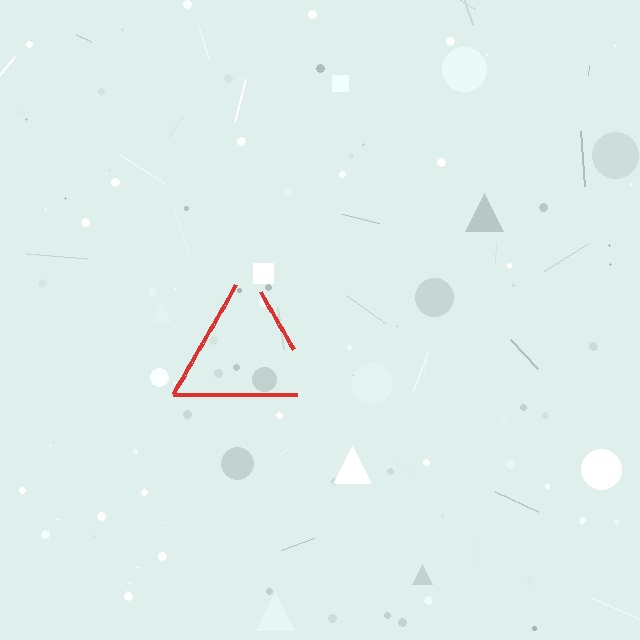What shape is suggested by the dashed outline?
The dashed outline suggests a triangle.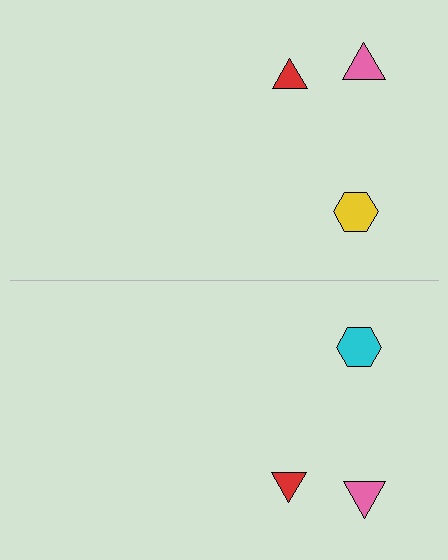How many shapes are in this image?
There are 6 shapes in this image.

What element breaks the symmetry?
The cyan hexagon on the bottom side breaks the symmetry — its mirror counterpart is yellow.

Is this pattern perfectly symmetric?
No, the pattern is not perfectly symmetric. The cyan hexagon on the bottom side breaks the symmetry — its mirror counterpart is yellow.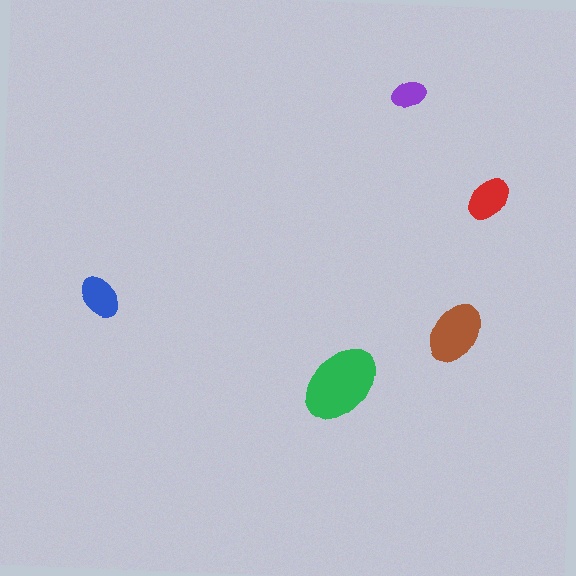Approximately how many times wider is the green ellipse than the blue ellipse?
About 2 times wider.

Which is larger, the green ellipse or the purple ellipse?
The green one.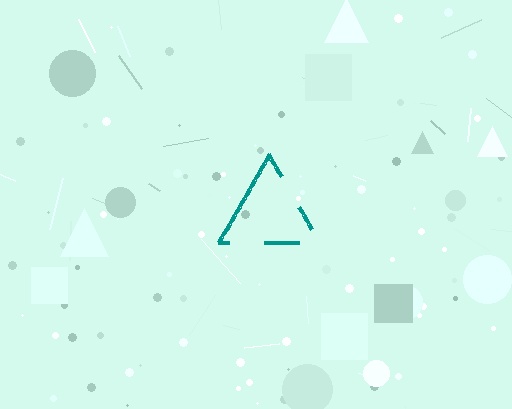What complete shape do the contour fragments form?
The contour fragments form a triangle.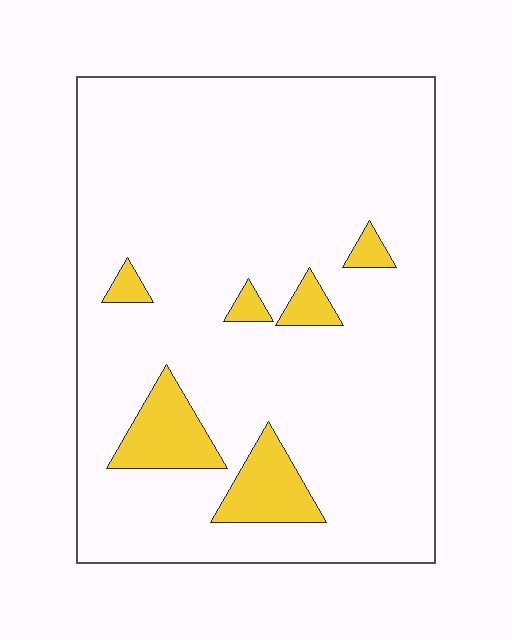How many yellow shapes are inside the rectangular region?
6.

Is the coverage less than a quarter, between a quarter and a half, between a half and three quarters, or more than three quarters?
Less than a quarter.